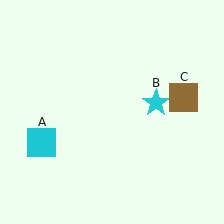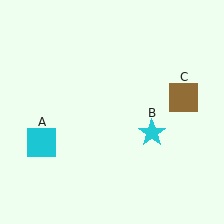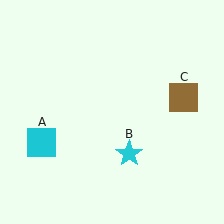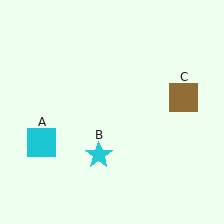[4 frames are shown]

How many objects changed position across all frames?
1 object changed position: cyan star (object B).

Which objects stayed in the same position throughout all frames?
Cyan square (object A) and brown square (object C) remained stationary.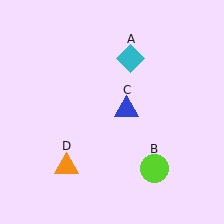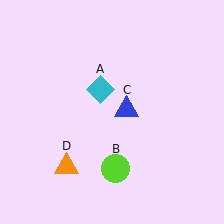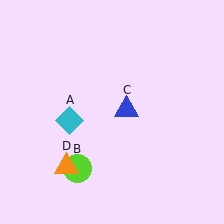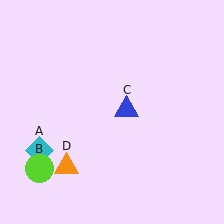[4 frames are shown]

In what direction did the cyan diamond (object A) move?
The cyan diamond (object A) moved down and to the left.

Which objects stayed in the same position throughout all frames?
Blue triangle (object C) and orange triangle (object D) remained stationary.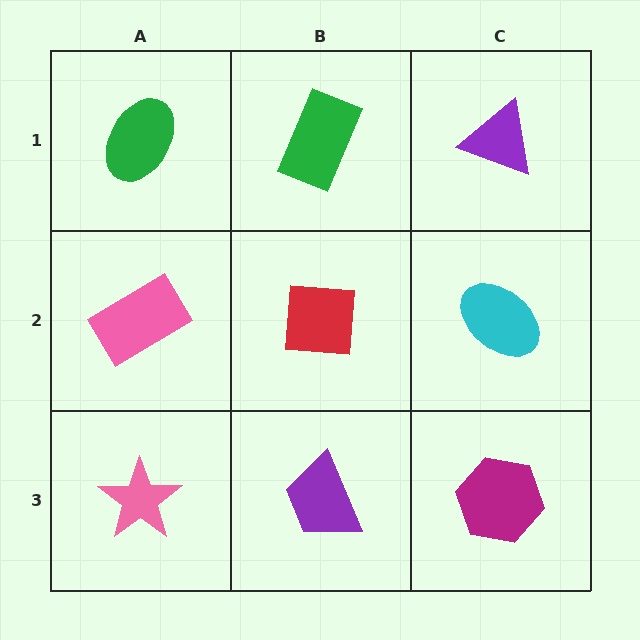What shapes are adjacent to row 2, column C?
A purple triangle (row 1, column C), a magenta hexagon (row 3, column C), a red square (row 2, column B).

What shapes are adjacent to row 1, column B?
A red square (row 2, column B), a green ellipse (row 1, column A), a purple triangle (row 1, column C).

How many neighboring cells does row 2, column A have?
3.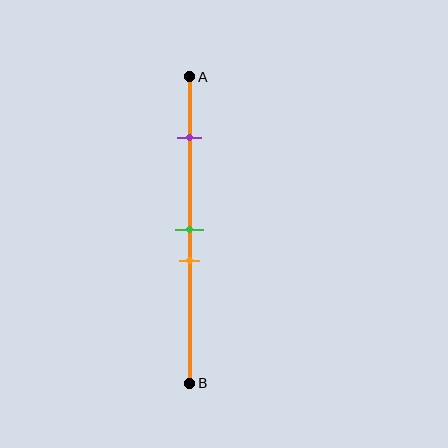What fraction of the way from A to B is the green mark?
The green mark is approximately 50% (0.5) of the way from A to B.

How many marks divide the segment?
There are 3 marks dividing the segment.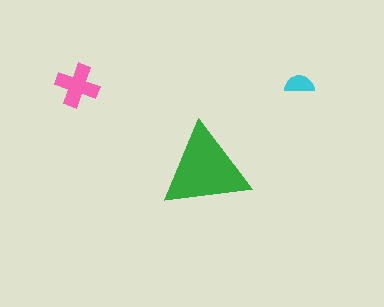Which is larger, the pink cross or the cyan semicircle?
The pink cross.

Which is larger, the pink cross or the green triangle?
The green triangle.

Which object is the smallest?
The cyan semicircle.